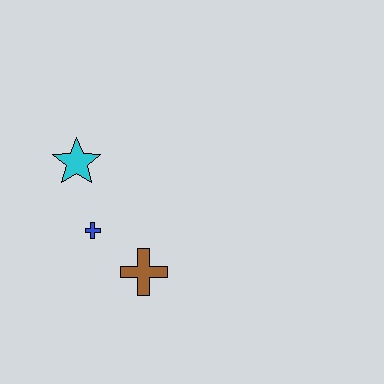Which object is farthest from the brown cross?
The cyan star is farthest from the brown cross.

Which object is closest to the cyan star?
The blue cross is closest to the cyan star.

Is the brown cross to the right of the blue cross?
Yes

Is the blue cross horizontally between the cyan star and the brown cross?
Yes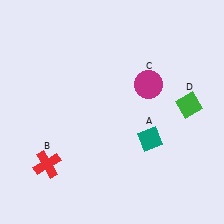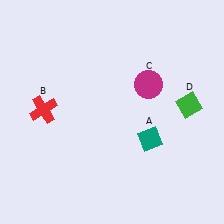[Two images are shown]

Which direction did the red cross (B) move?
The red cross (B) moved up.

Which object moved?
The red cross (B) moved up.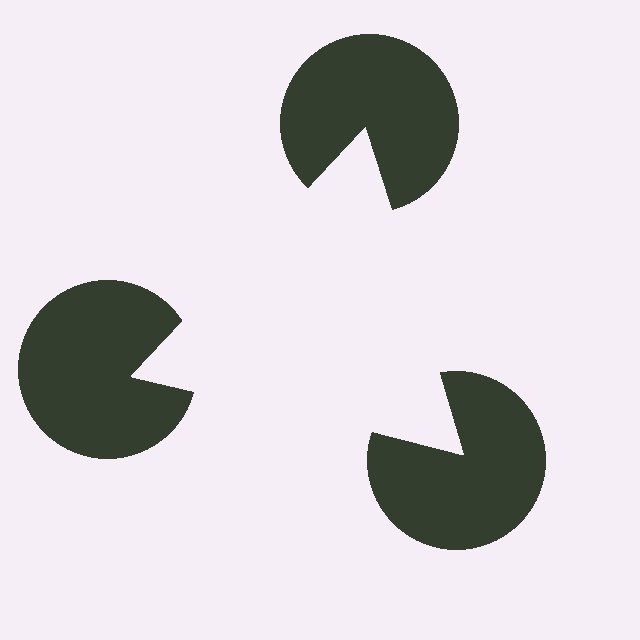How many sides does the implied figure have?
3 sides.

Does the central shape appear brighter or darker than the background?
It typically appears slightly brighter than the background, even though no actual brightness change is drawn.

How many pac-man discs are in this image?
There are 3 — one at each vertex of the illusory triangle.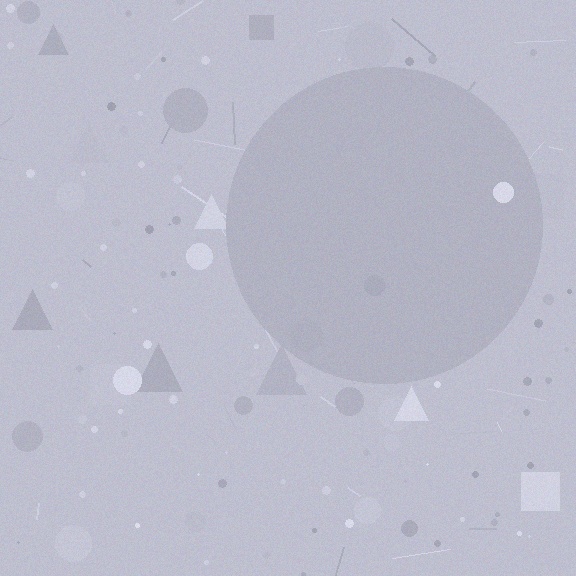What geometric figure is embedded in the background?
A circle is embedded in the background.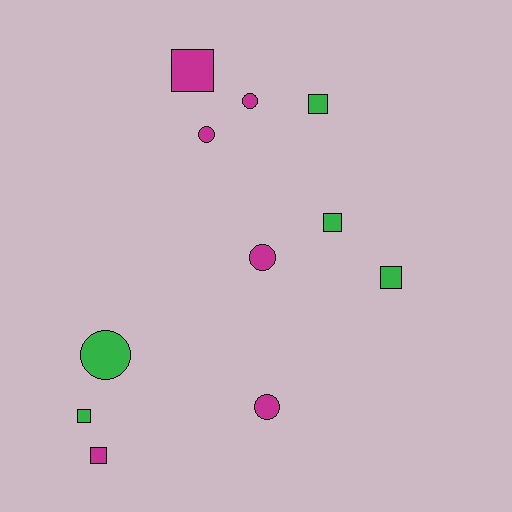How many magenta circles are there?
There are 4 magenta circles.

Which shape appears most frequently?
Square, with 6 objects.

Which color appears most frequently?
Magenta, with 6 objects.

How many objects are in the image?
There are 11 objects.